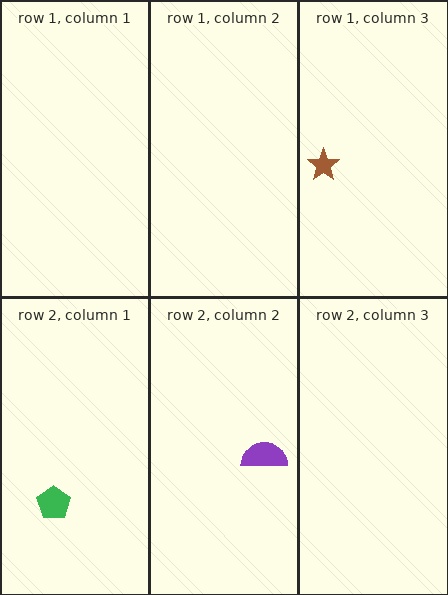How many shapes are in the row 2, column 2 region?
1.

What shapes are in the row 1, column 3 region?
The brown star.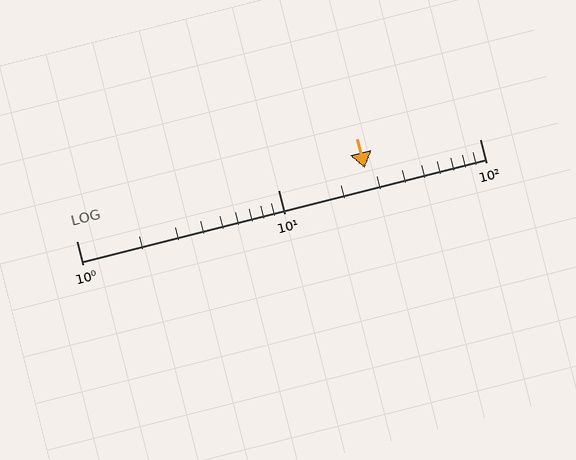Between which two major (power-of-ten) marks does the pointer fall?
The pointer is between 10 and 100.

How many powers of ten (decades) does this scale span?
The scale spans 2 decades, from 1 to 100.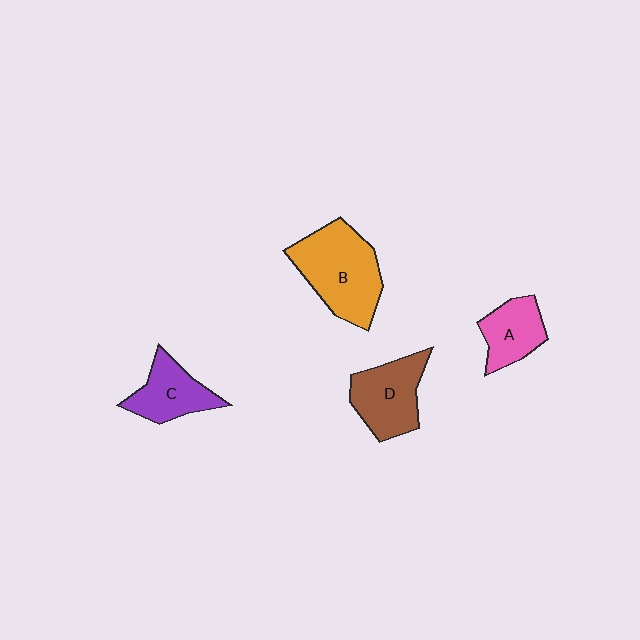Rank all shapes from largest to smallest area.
From largest to smallest: B (orange), D (brown), C (purple), A (pink).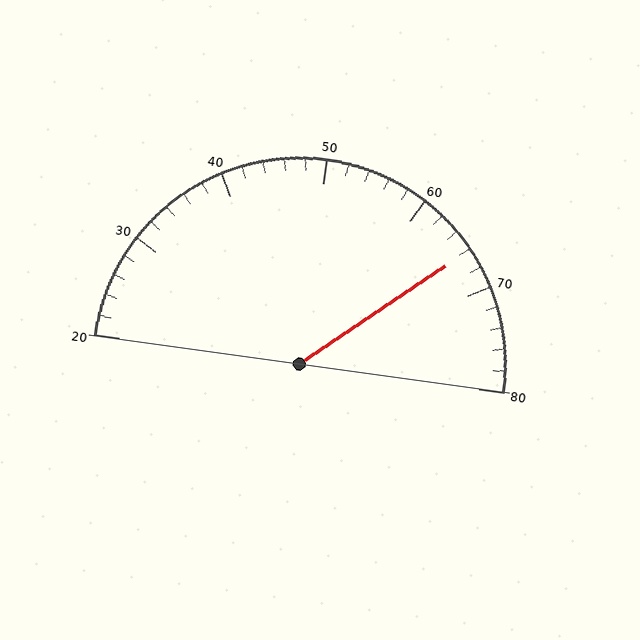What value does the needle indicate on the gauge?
The needle indicates approximately 66.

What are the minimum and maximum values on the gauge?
The gauge ranges from 20 to 80.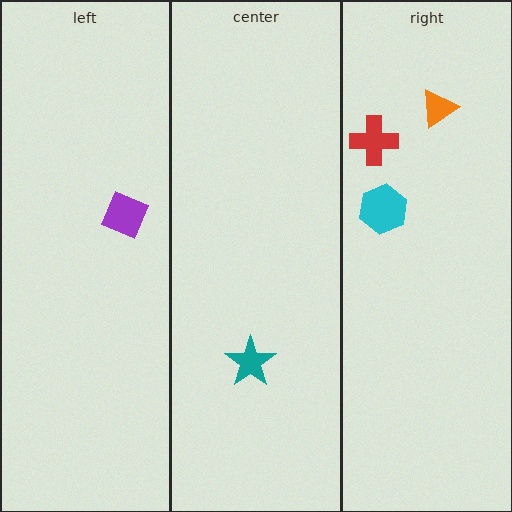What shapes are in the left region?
The purple diamond.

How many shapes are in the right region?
3.